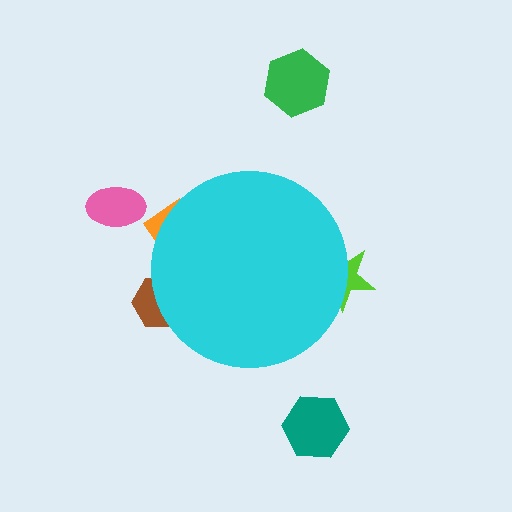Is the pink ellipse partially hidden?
No, the pink ellipse is fully visible.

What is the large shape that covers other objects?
A cyan circle.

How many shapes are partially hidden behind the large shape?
3 shapes are partially hidden.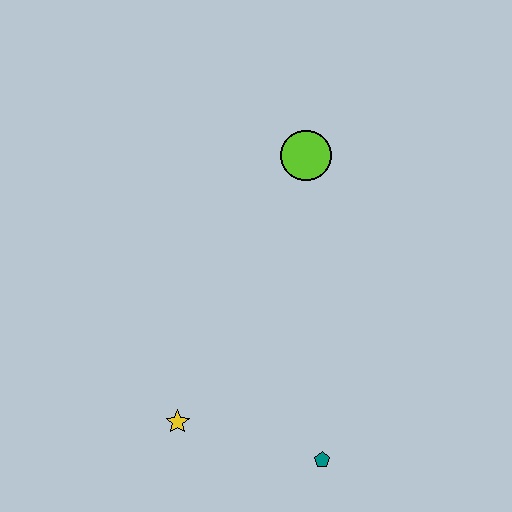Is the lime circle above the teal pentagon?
Yes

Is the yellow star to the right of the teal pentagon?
No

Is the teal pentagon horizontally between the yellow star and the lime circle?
No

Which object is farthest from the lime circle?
The teal pentagon is farthest from the lime circle.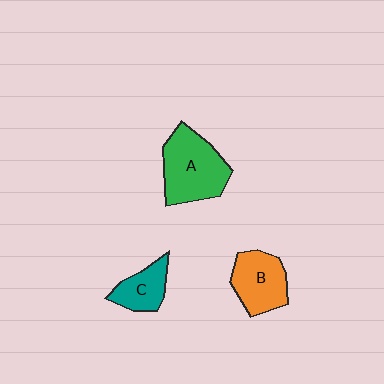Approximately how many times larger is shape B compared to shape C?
Approximately 1.4 times.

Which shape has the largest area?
Shape A (green).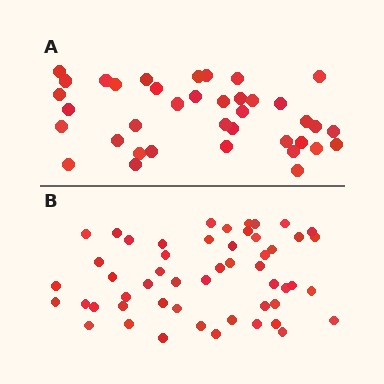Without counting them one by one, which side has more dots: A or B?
Region B (the bottom region) has more dots.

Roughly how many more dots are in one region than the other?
Region B has approximately 15 more dots than region A.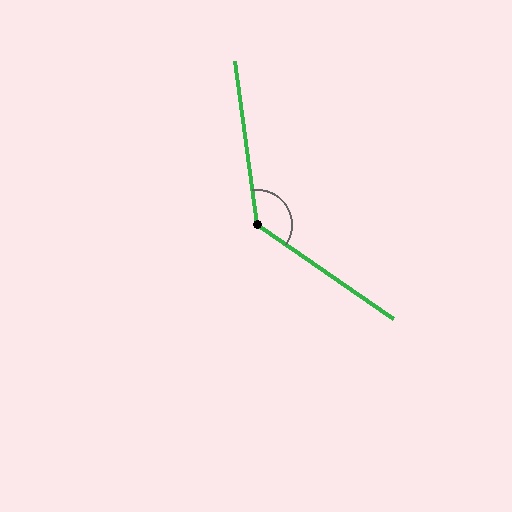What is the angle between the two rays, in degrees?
Approximately 132 degrees.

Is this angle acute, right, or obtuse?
It is obtuse.